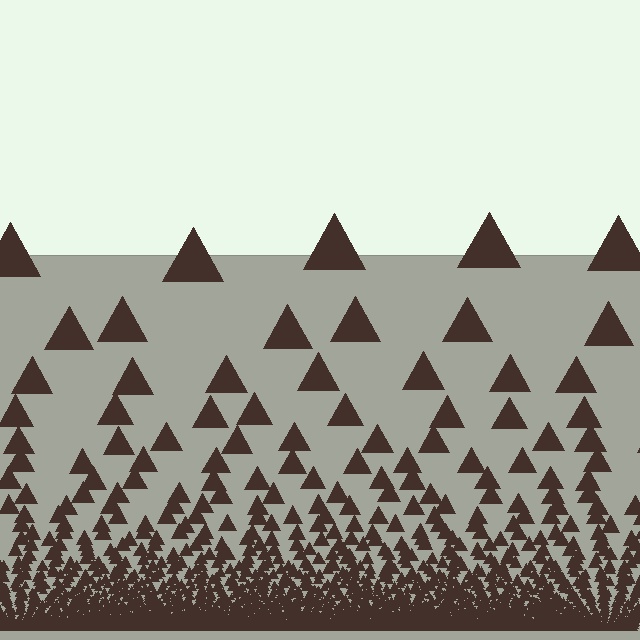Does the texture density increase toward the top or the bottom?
Density increases toward the bottom.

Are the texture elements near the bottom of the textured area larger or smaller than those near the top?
Smaller. The gradient is inverted — elements near the bottom are smaller and denser.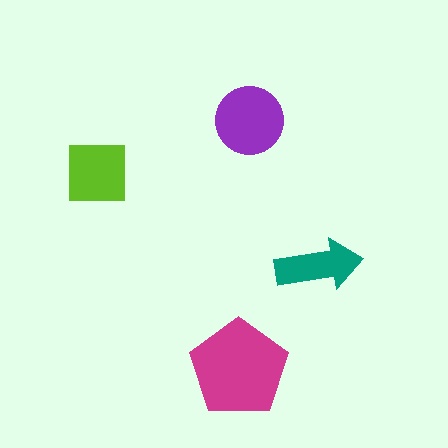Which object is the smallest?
The teal arrow.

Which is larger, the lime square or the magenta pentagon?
The magenta pentagon.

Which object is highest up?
The purple circle is topmost.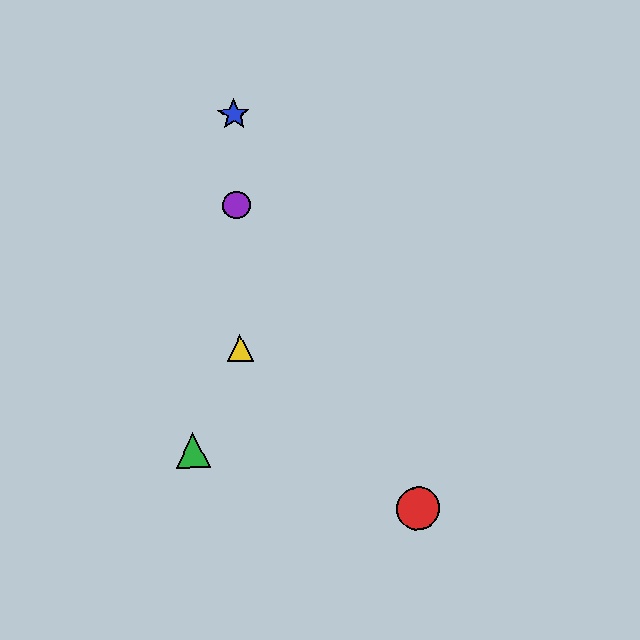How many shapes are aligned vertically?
3 shapes (the blue star, the yellow triangle, the purple circle) are aligned vertically.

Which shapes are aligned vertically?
The blue star, the yellow triangle, the purple circle are aligned vertically.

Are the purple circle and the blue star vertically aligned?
Yes, both are at x≈236.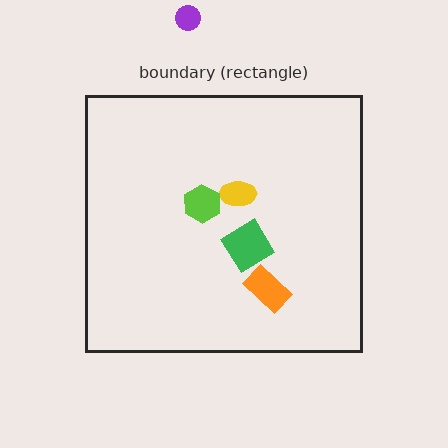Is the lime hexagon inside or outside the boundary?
Inside.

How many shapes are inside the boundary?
4 inside, 1 outside.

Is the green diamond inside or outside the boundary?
Inside.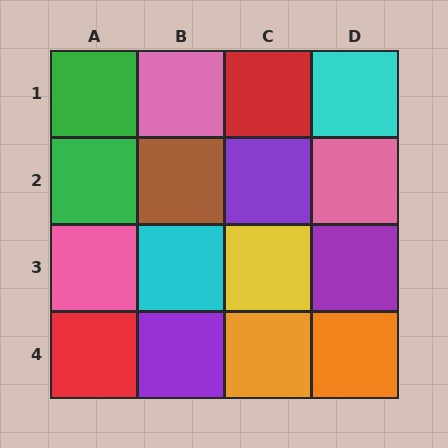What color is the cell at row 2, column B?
Brown.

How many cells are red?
2 cells are red.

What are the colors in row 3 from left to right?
Pink, cyan, yellow, purple.